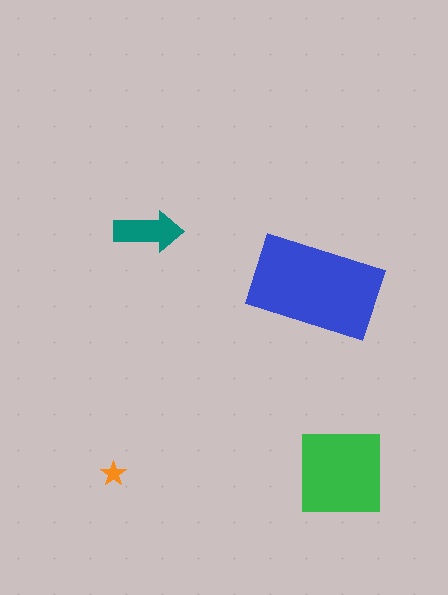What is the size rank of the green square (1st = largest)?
2nd.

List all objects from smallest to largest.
The orange star, the teal arrow, the green square, the blue rectangle.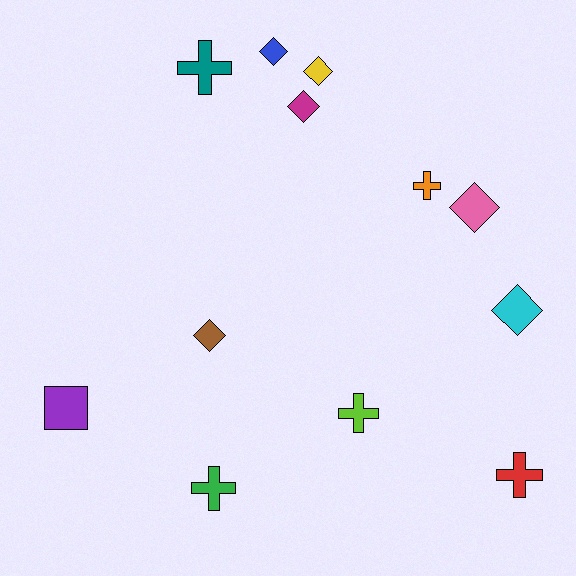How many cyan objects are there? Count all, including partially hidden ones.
There is 1 cyan object.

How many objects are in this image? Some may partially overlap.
There are 12 objects.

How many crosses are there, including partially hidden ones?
There are 5 crosses.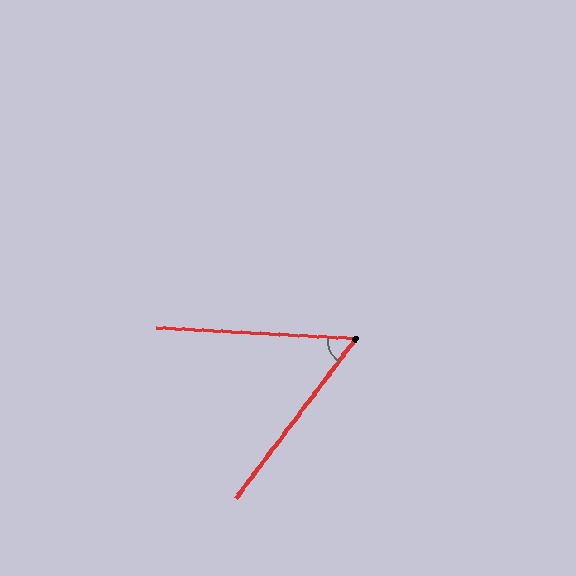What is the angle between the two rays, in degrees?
Approximately 56 degrees.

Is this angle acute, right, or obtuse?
It is acute.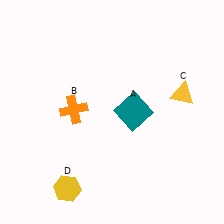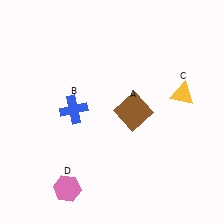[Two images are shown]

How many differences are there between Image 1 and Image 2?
There are 3 differences between the two images.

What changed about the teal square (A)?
In Image 1, A is teal. In Image 2, it changed to brown.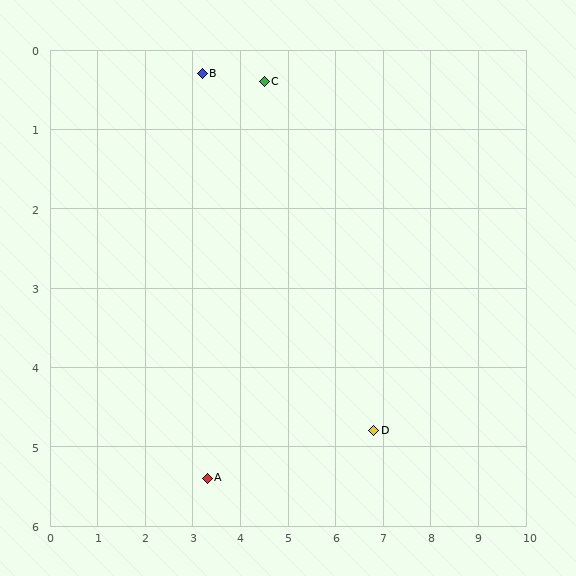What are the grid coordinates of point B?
Point B is at approximately (3.2, 0.3).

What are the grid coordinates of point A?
Point A is at approximately (3.3, 5.4).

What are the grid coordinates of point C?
Point C is at approximately (4.5, 0.4).